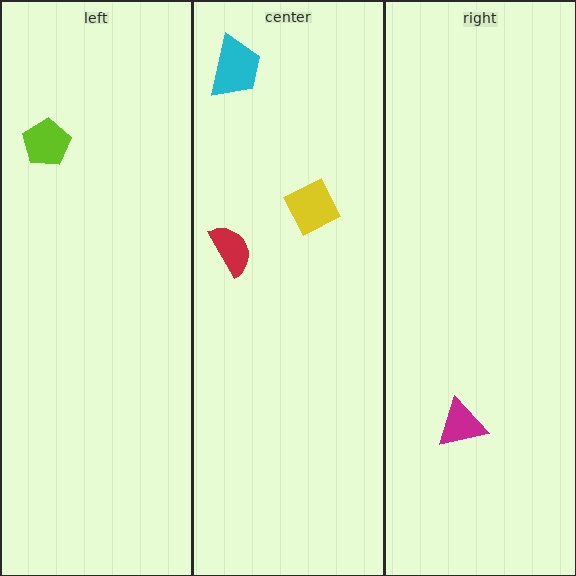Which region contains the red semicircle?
The center region.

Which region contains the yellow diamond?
The center region.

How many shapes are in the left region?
1.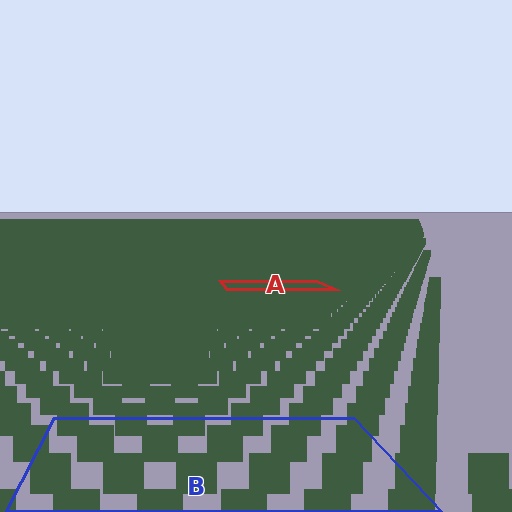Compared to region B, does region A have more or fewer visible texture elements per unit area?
Region A has more texture elements per unit area — they are packed more densely because it is farther away.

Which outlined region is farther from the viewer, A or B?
Region A is farther from the viewer — the texture elements inside it appear smaller and more densely packed.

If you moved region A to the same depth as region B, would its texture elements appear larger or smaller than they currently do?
They would appear larger. At a closer depth, the same texture elements are projected at a bigger on-screen size.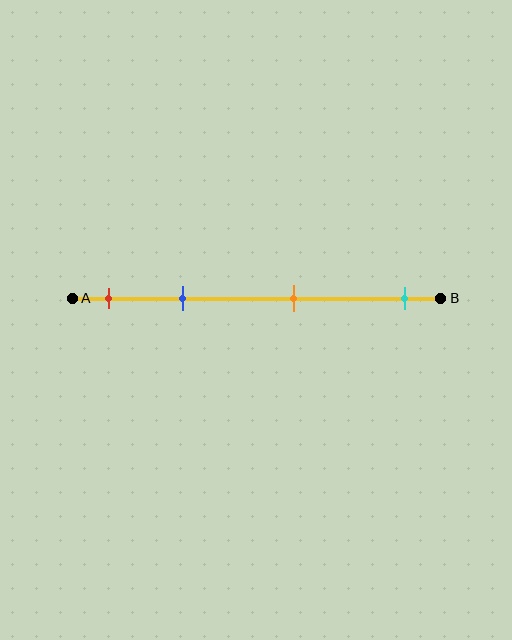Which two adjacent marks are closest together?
The red and blue marks are the closest adjacent pair.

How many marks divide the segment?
There are 4 marks dividing the segment.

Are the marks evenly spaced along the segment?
No, the marks are not evenly spaced.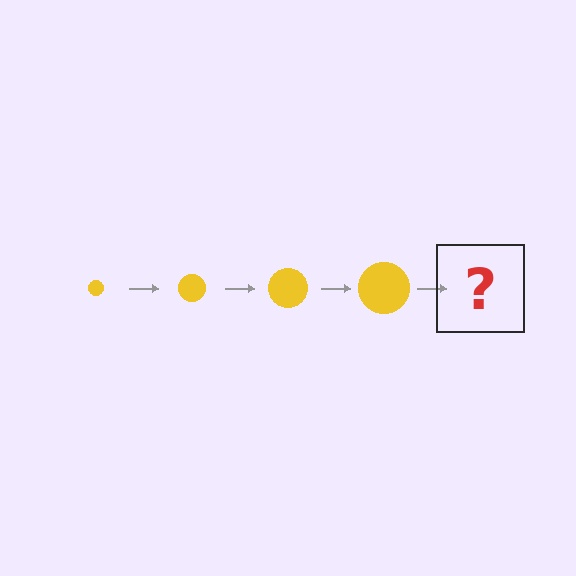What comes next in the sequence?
The next element should be a yellow circle, larger than the previous one.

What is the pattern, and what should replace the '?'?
The pattern is that the circle gets progressively larger each step. The '?' should be a yellow circle, larger than the previous one.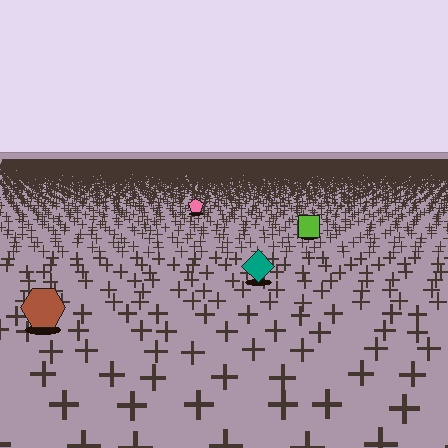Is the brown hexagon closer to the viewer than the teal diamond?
Yes. The brown hexagon is closer — you can tell from the texture gradient: the ground texture is coarser near it.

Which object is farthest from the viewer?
The pink pentagon is farthest from the viewer. It appears smaller and the ground texture around it is denser.